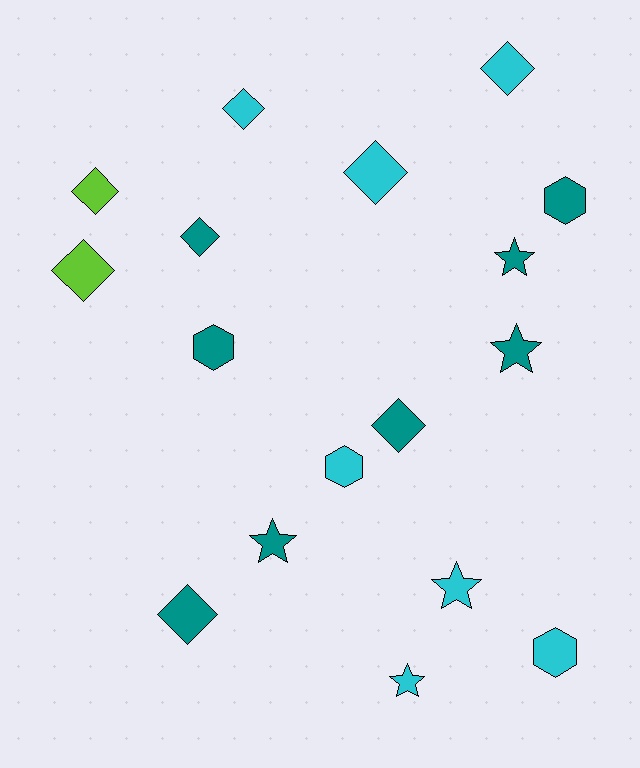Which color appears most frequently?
Teal, with 8 objects.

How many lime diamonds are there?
There are 2 lime diamonds.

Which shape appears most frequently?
Diamond, with 8 objects.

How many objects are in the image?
There are 17 objects.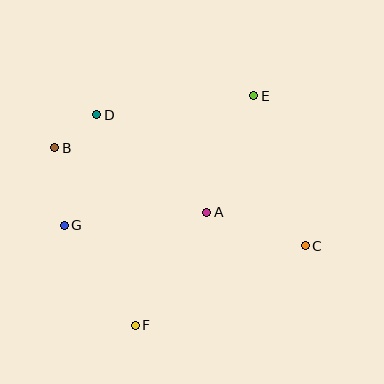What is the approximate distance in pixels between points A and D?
The distance between A and D is approximately 147 pixels.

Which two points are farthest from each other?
Points B and C are farthest from each other.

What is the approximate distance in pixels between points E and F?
The distance between E and F is approximately 258 pixels.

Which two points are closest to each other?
Points B and D are closest to each other.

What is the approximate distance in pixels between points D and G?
The distance between D and G is approximately 115 pixels.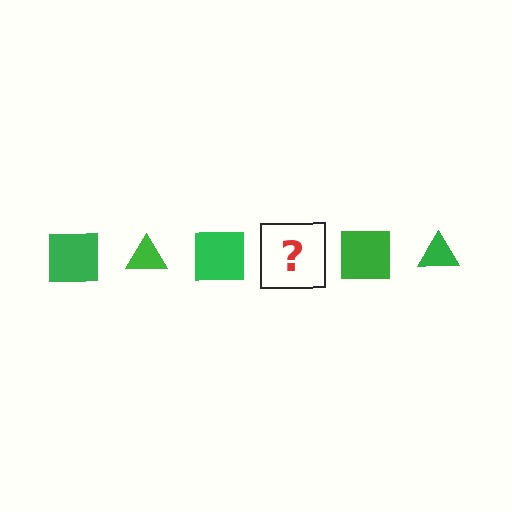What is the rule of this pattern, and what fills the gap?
The rule is that the pattern cycles through square, triangle shapes in green. The gap should be filled with a green triangle.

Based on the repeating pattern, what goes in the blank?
The blank should be a green triangle.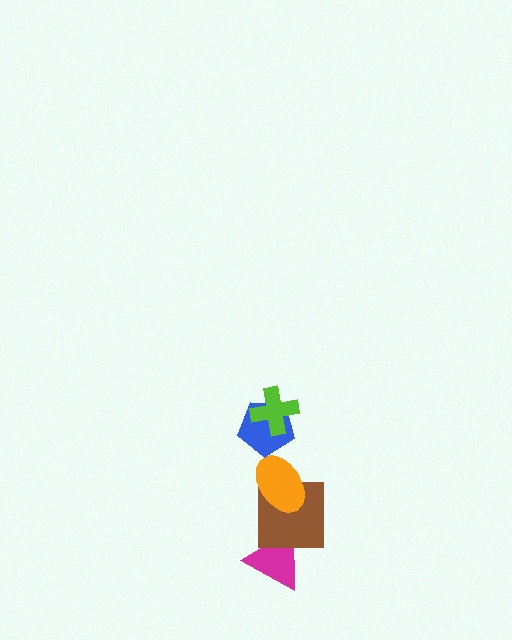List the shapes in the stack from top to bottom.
From top to bottom: the lime cross, the blue pentagon, the orange ellipse, the brown square, the magenta triangle.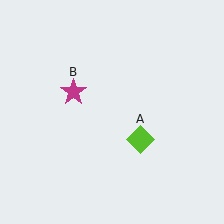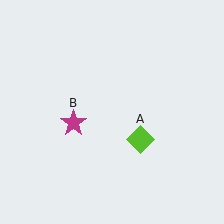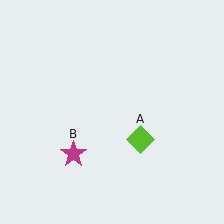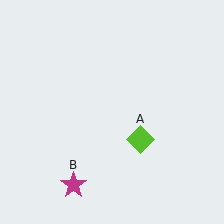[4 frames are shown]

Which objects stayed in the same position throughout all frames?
Lime diamond (object A) remained stationary.